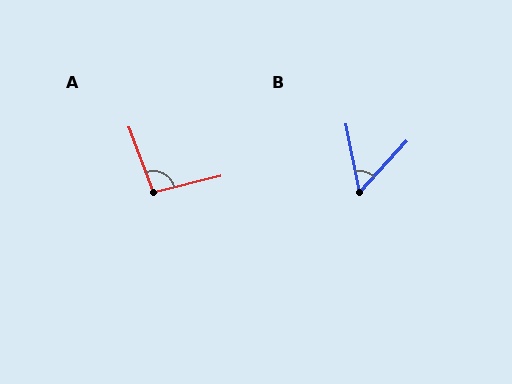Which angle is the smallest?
B, at approximately 54 degrees.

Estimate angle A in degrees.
Approximately 97 degrees.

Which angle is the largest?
A, at approximately 97 degrees.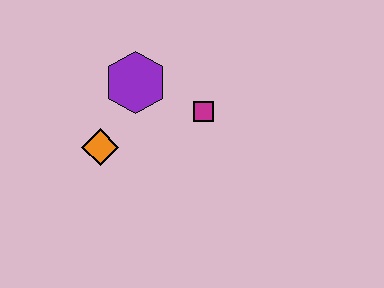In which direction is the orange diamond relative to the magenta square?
The orange diamond is to the left of the magenta square.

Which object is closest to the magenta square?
The purple hexagon is closest to the magenta square.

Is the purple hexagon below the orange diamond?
No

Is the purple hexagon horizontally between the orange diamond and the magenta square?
Yes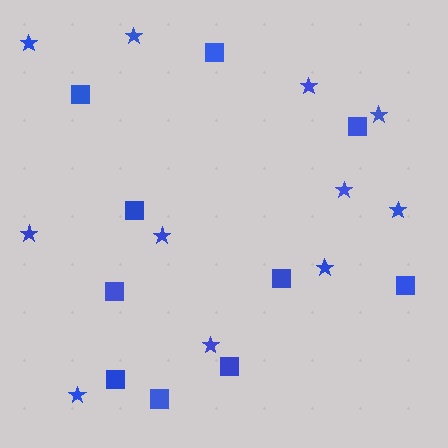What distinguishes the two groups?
There are 2 groups: one group of squares (10) and one group of stars (11).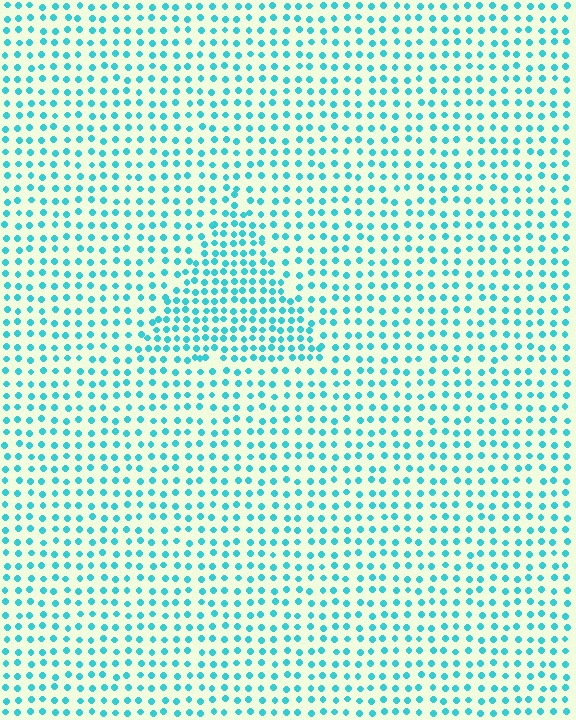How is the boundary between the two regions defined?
The boundary is defined by a change in element density (approximately 1.6x ratio). All elements are the same color, size, and shape.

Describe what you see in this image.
The image contains small cyan elements arranged at two different densities. A triangle-shaped region is visible where the elements are more densely packed than the surrounding area.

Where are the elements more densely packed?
The elements are more densely packed inside the triangle boundary.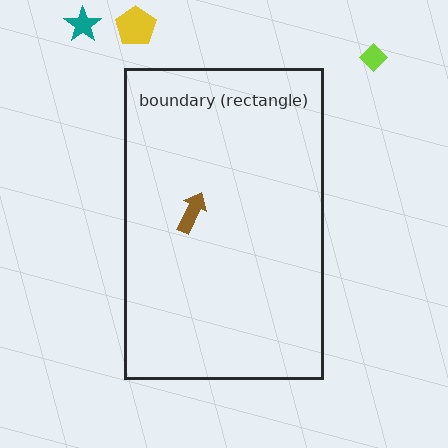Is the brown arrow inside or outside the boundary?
Inside.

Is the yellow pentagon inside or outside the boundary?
Outside.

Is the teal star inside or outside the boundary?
Outside.